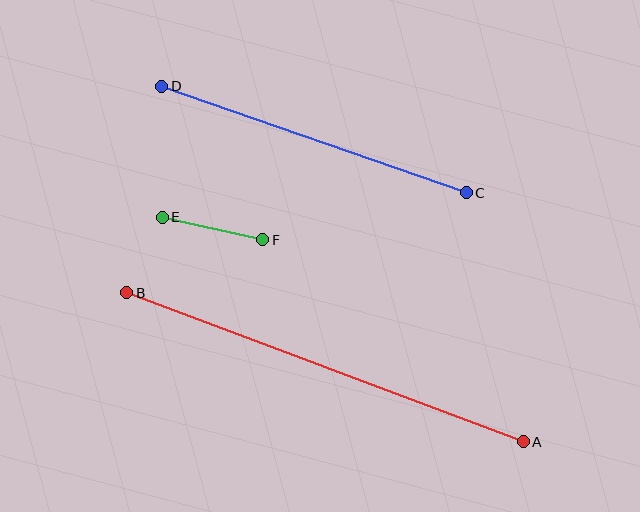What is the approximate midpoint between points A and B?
The midpoint is at approximately (325, 367) pixels.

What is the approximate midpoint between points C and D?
The midpoint is at approximately (314, 139) pixels.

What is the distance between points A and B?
The distance is approximately 423 pixels.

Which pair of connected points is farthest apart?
Points A and B are farthest apart.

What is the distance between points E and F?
The distance is approximately 103 pixels.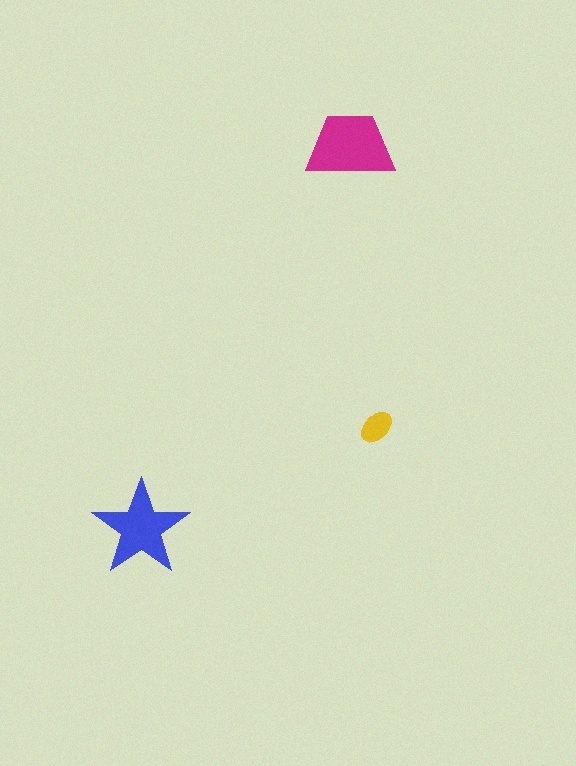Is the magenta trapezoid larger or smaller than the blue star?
Larger.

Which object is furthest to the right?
The yellow ellipse is rightmost.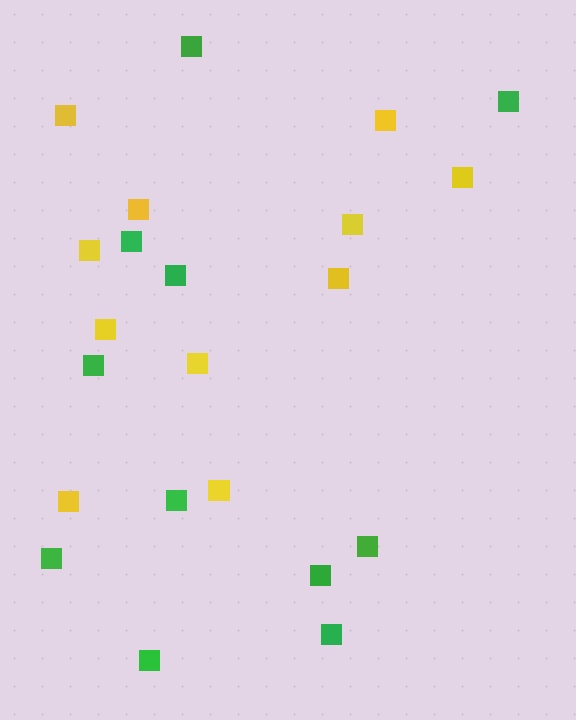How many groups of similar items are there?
There are 2 groups: one group of yellow squares (11) and one group of green squares (11).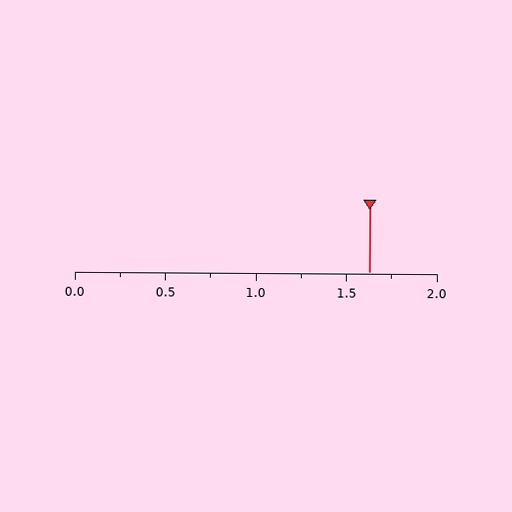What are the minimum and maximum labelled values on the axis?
The axis runs from 0.0 to 2.0.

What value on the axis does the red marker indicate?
The marker indicates approximately 1.62.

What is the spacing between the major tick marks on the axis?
The major ticks are spaced 0.5 apart.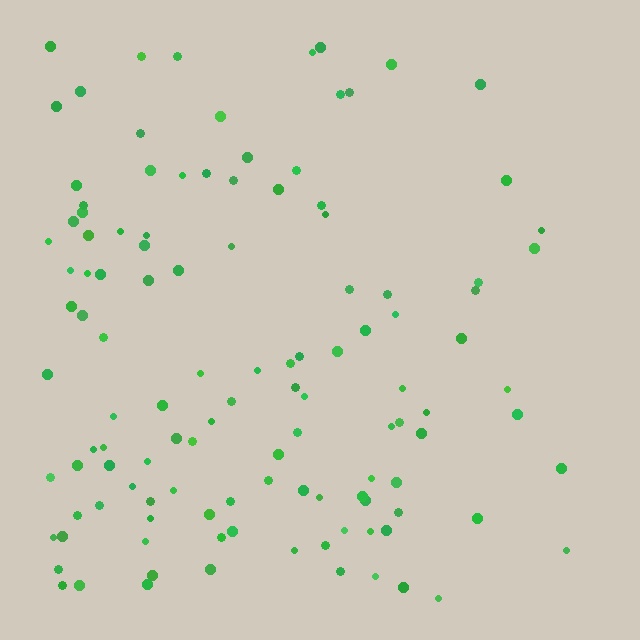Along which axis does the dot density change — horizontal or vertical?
Horizontal.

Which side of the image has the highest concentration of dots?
The left.